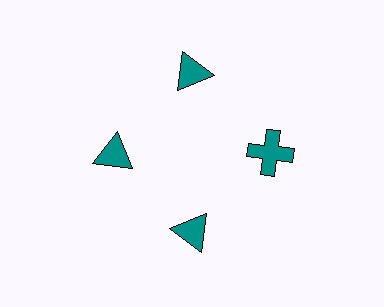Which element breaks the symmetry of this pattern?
The teal cross at roughly the 3 o'clock position breaks the symmetry. All other shapes are teal triangles.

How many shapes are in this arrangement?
There are 4 shapes arranged in a ring pattern.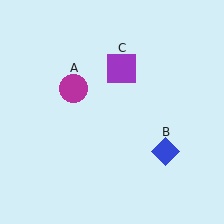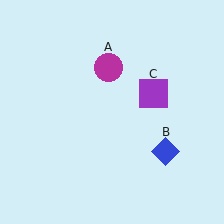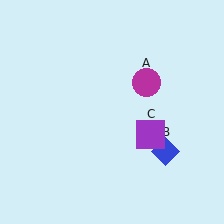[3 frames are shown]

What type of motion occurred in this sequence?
The magenta circle (object A), purple square (object C) rotated clockwise around the center of the scene.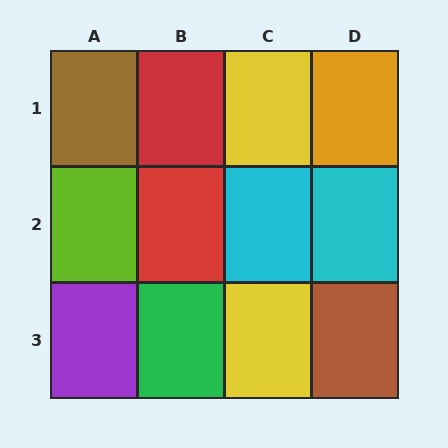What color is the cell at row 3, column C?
Yellow.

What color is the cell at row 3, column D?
Brown.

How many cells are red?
2 cells are red.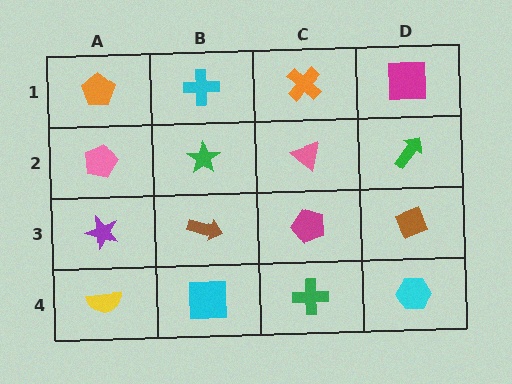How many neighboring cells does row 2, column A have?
3.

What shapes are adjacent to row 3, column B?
A green star (row 2, column B), a cyan square (row 4, column B), a purple star (row 3, column A), a magenta pentagon (row 3, column C).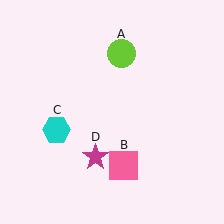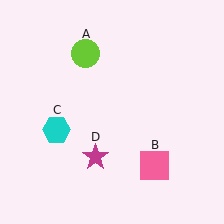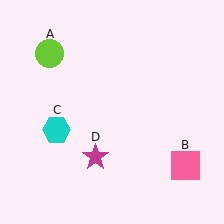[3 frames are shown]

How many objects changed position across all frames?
2 objects changed position: lime circle (object A), pink square (object B).